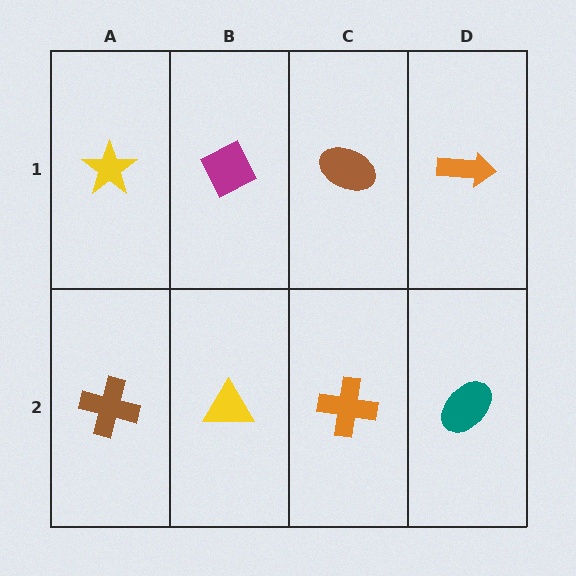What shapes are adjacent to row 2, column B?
A magenta diamond (row 1, column B), a brown cross (row 2, column A), an orange cross (row 2, column C).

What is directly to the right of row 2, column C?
A teal ellipse.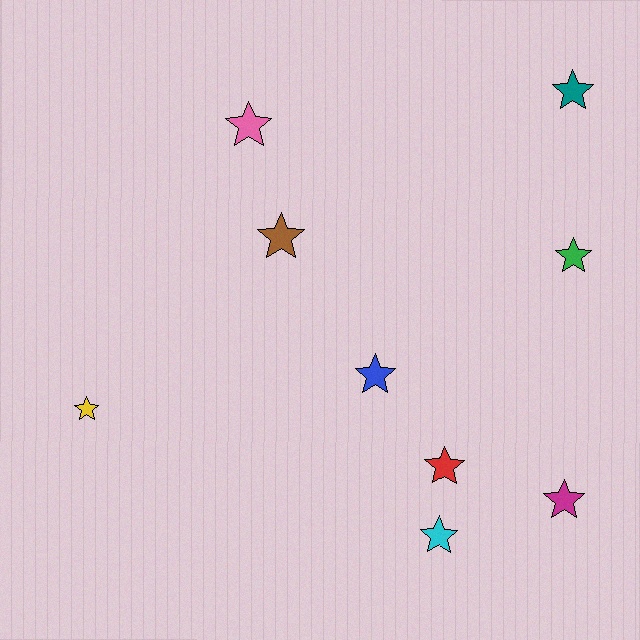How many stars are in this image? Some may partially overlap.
There are 9 stars.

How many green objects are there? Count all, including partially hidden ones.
There is 1 green object.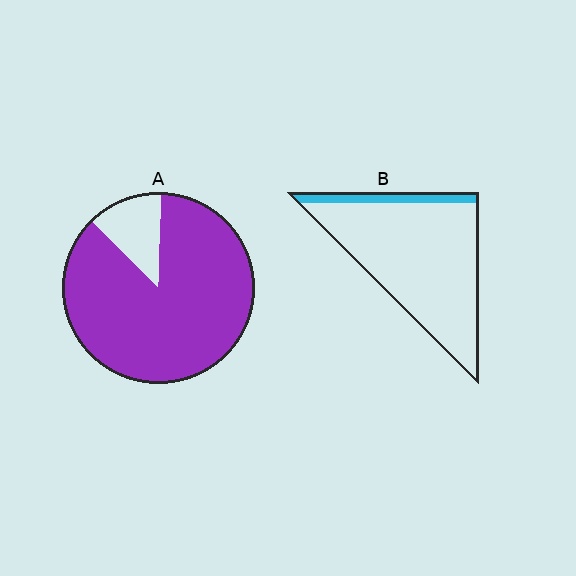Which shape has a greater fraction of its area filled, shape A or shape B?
Shape A.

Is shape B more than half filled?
No.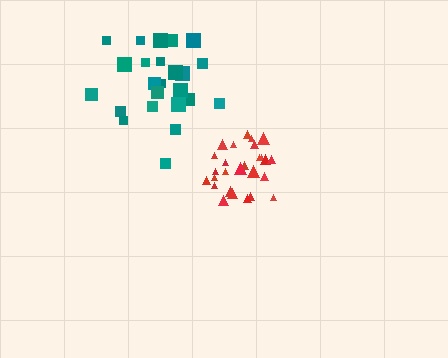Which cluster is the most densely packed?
Red.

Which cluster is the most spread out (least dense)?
Teal.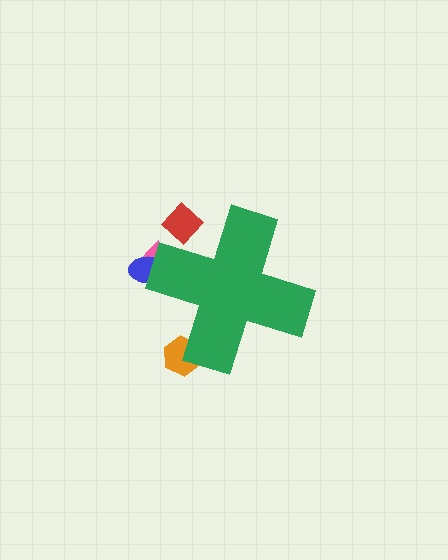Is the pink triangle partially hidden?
Yes, the pink triangle is partially hidden behind the green cross.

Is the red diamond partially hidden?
Yes, the red diamond is partially hidden behind the green cross.